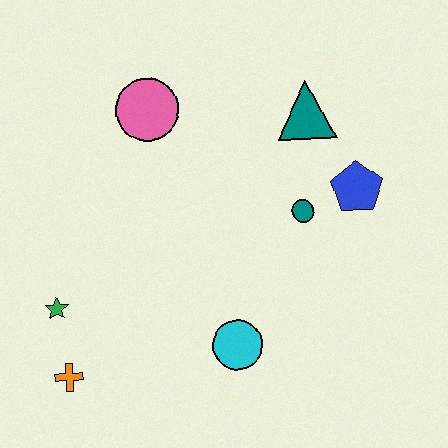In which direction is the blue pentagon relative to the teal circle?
The blue pentagon is to the right of the teal circle.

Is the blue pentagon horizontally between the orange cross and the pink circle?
No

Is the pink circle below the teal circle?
No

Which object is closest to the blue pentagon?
The teal circle is closest to the blue pentagon.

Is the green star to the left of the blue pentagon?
Yes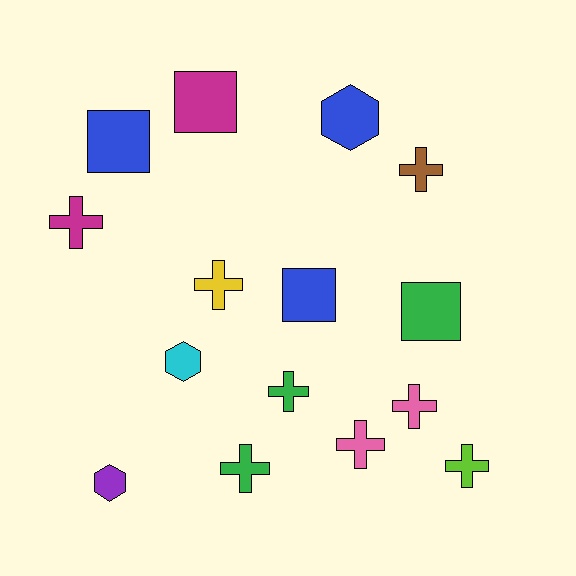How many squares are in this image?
There are 4 squares.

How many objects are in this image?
There are 15 objects.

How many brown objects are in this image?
There is 1 brown object.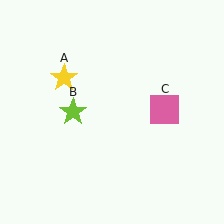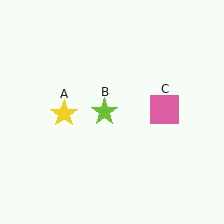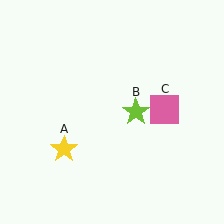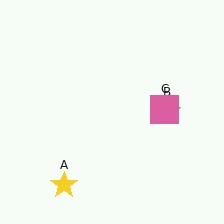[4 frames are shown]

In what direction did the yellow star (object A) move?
The yellow star (object A) moved down.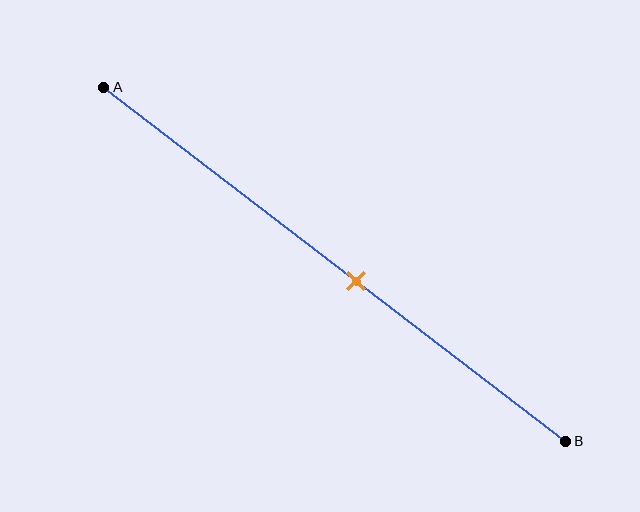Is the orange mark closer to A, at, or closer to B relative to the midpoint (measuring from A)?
The orange mark is closer to point B than the midpoint of segment AB.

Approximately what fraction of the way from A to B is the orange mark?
The orange mark is approximately 55% of the way from A to B.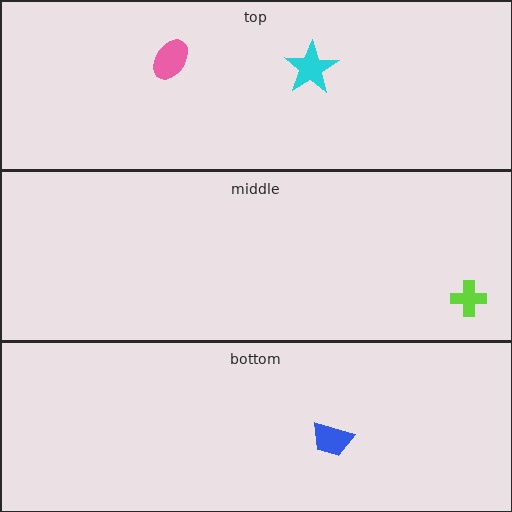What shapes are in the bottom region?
The blue trapezoid.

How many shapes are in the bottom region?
1.